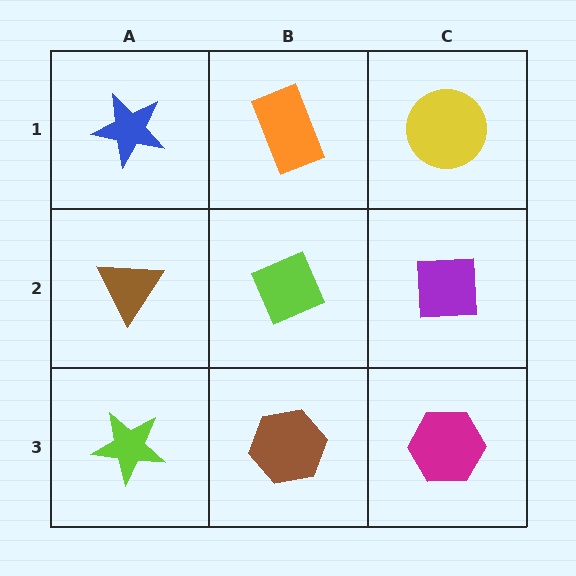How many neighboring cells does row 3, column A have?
2.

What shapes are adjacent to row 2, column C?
A yellow circle (row 1, column C), a magenta hexagon (row 3, column C), a lime diamond (row 2, column B).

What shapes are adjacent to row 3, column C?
A purple square (row 2, column C), a brown hexagon (row 3, column B).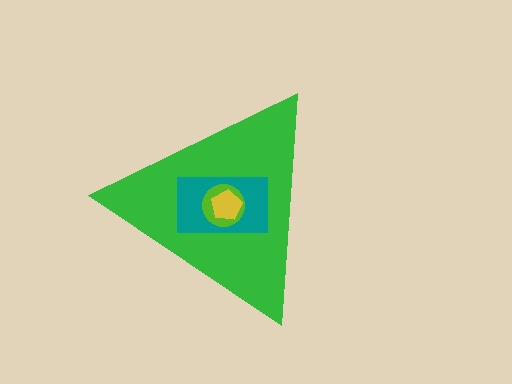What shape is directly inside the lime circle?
The yellow pentagon.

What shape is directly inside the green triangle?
The teal rectangle.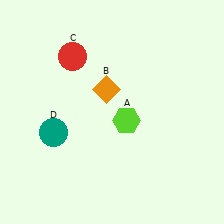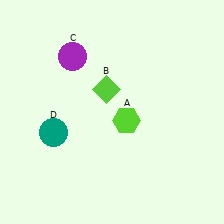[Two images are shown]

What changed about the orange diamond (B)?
In Image 1, B is orange. In Image 2, it changed to lime.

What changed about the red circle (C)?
In Image 1, C is red. In Image 2, it changed to purple.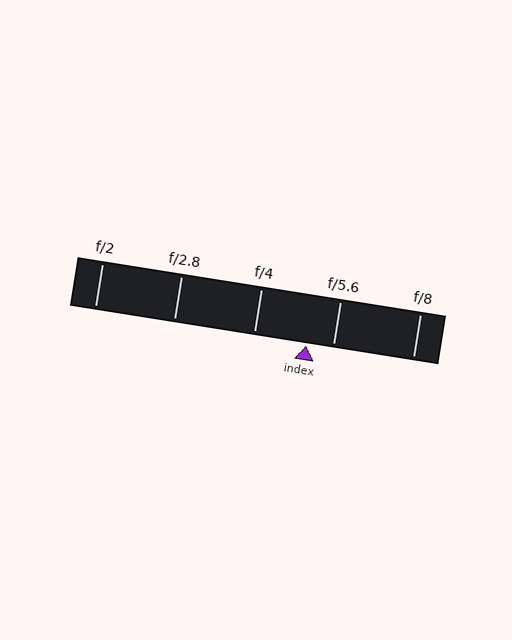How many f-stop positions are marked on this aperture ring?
There are 5 f-stop positions marked.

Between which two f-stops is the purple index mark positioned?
The index mark is between f/4 and f/5.6.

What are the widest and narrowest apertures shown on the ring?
The widest aperture shown is f/2 and the narrowest is f/8.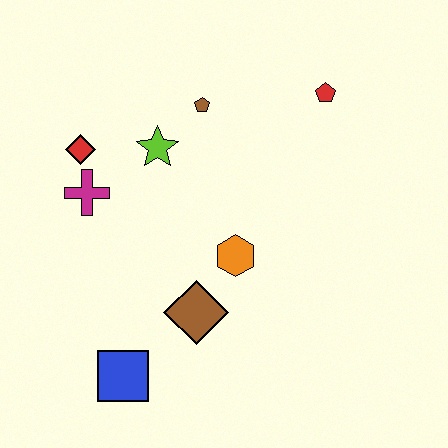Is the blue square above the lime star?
No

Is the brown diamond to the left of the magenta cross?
No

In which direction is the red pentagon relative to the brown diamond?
The red pentagon is above the brown diamond.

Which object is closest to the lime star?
The brown pentagon is closest to the lime star.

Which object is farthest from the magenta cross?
The red pentagon is farthest from the magenta cross.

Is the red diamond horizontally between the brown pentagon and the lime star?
No